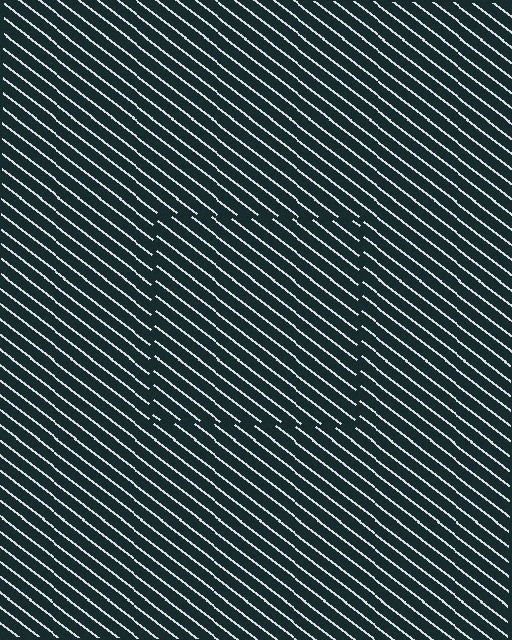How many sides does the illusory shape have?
4 sides — the line-ends trace a square.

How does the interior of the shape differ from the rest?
The interior of the shape contains the same grating, shifted by half a period — the contour is defined by the phase discontinuity where line-ends from the inner and outer gratings abut.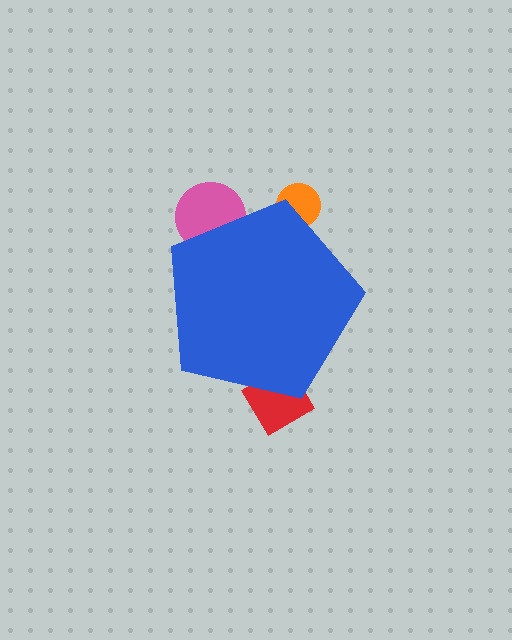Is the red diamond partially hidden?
Yes, the red diamond is partially hidden behind the blue pentagon.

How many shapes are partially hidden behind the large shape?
3 shapes are partially hidden.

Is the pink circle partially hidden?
Yes, the pink circle is partially hidden behind the blue pentagon.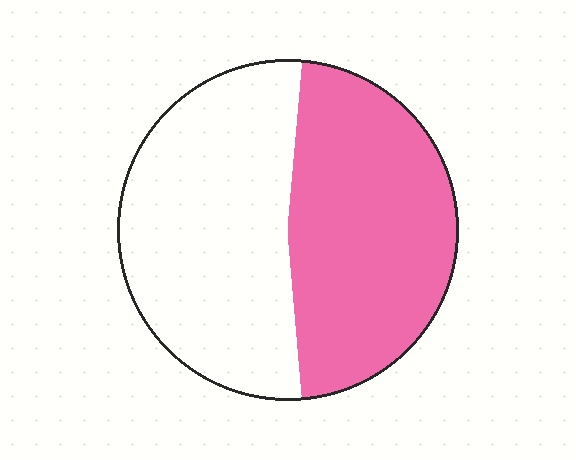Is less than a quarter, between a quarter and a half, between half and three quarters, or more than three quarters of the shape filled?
Between a quarter and a half.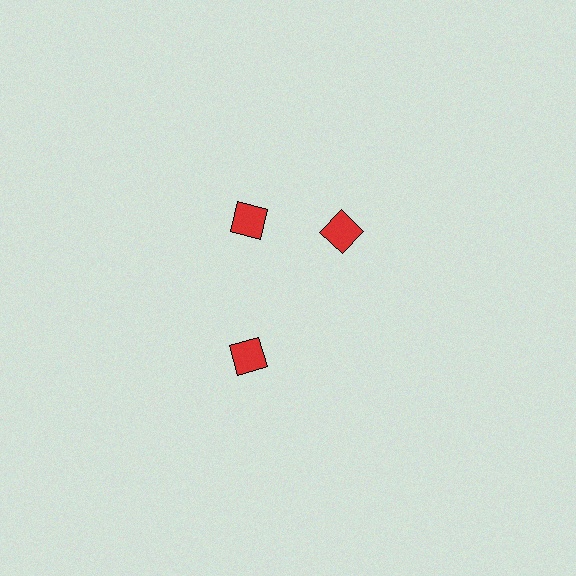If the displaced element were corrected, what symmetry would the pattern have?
It would have 3-fold rotational symmetry — the pattern would map onto itself every 120 degrees.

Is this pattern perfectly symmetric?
No. The 3 red diamonds are arranged in a ring, but one element near the 3 o'clock position is rotated out of alignment along the ring, breaking the 3-fold rotational symmetry.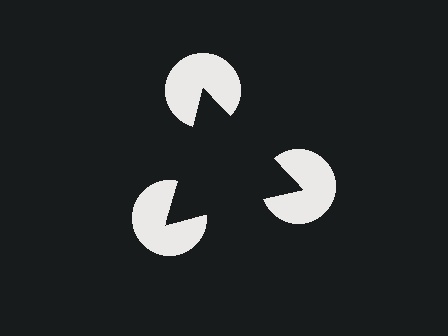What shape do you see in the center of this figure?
An illusory triangle — its edges are inferred from the aligned wedge cuts in the pac-man discs, not physically drawn.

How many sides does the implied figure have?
3 sides.